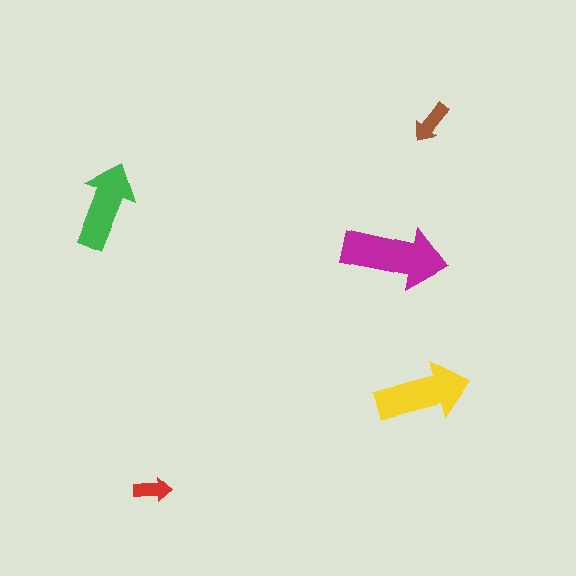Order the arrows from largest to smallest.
the magenta one, the yellow one, the green one, the brown one, the red one.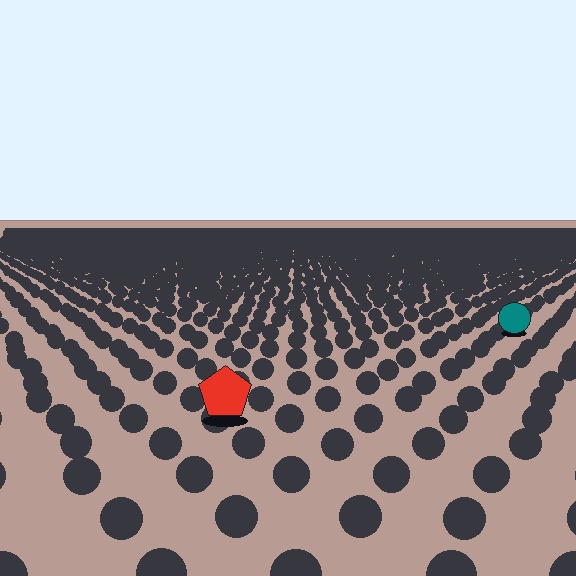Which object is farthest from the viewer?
The teal circle is farthest from the viewer. It appears smaller and the ground texture around it is denser.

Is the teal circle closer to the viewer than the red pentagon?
No. The red pentagon is closer — you can tell from the texture gradient: the ground texture is coarser near it.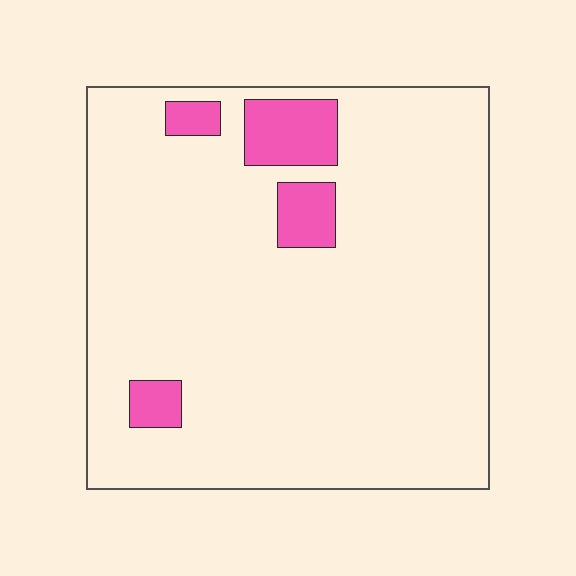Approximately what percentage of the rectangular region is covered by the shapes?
Approximately 10%.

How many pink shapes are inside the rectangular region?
4.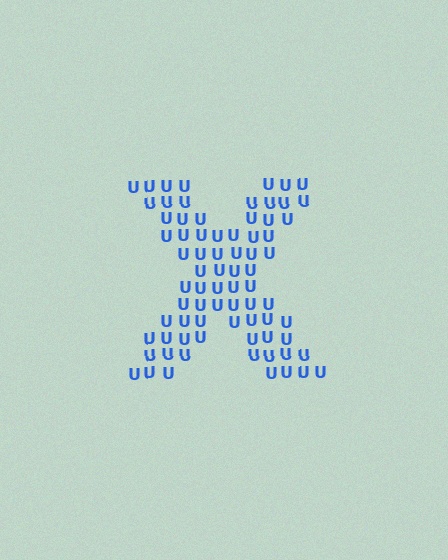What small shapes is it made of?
It is made of small letter U's.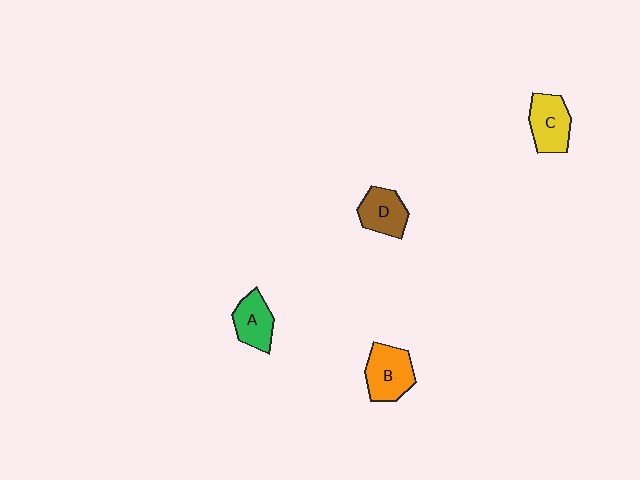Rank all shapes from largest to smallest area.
From largest to smallest: B (orange), C (yellow), D (brown), A (green).